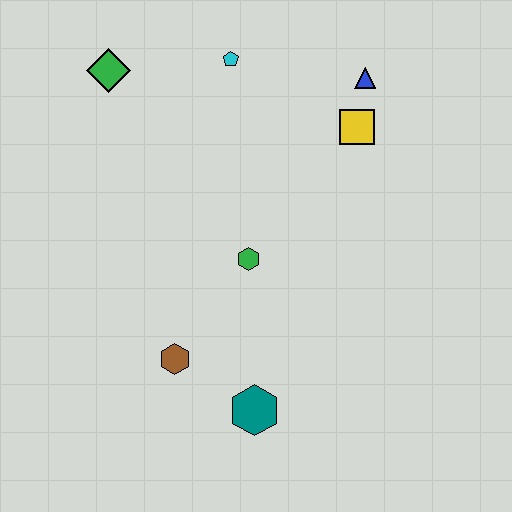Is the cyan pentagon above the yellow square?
Yes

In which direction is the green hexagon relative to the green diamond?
The green hexagon is below the green diamond.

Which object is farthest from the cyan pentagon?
The teal hexagon is farthest from the cyan pentagon.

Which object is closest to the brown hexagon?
The teal hexagon is closest to the brown hexagon.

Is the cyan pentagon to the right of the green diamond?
Yes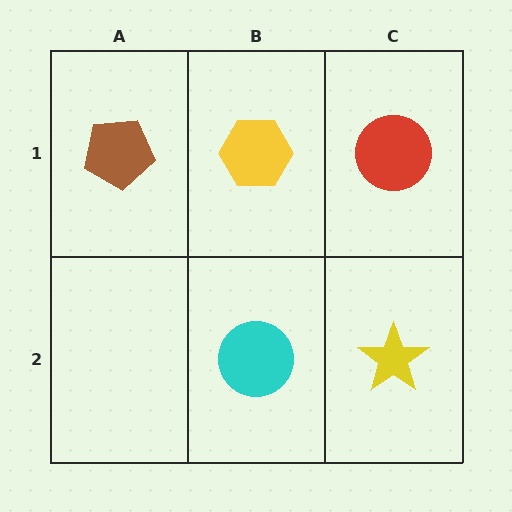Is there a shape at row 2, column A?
No, that cell is empty.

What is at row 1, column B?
A yellow hexagon.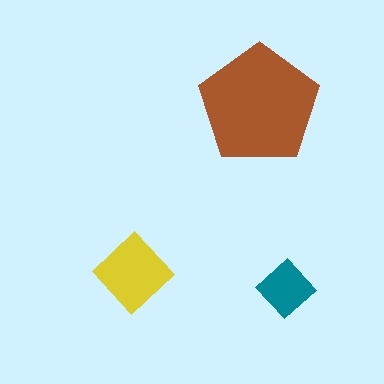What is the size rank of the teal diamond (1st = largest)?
3rd.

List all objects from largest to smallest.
The brown pentagon, the yellow diamond, the teal diamond.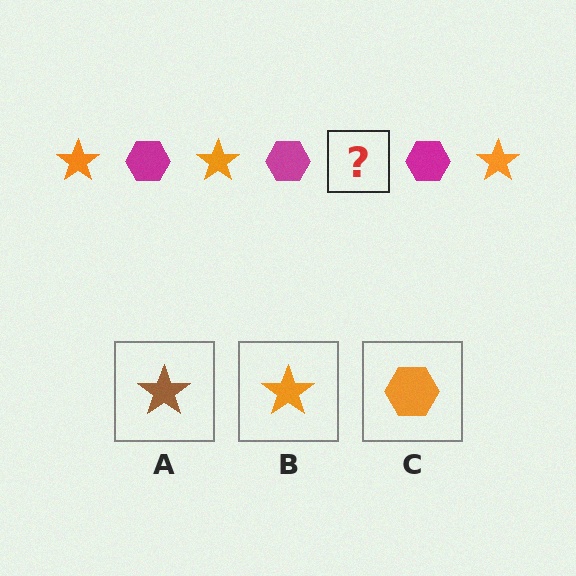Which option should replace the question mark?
Option B.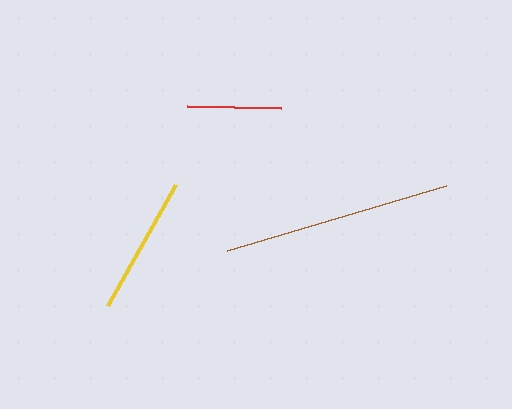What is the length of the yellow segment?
The yellow segment is approximately 139 pixels long.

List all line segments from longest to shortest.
From longest to shortest: brown, yellow, red.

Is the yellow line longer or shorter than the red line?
The yellow line is longer than the red line.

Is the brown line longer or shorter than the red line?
The brown line is longer than the red line.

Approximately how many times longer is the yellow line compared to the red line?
The yellow line is approximately 1.5 times the length of the red line.